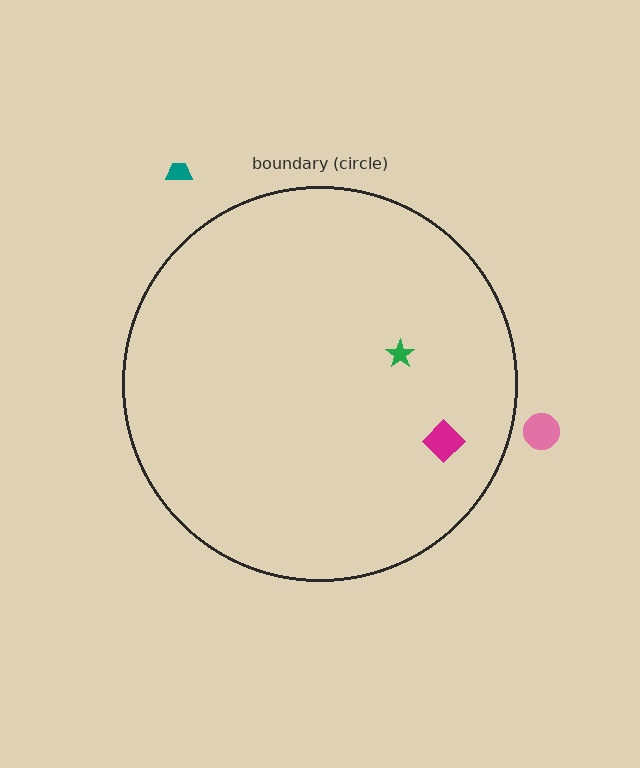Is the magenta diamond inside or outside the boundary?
Inside.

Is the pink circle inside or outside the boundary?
Outside.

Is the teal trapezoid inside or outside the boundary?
Outside.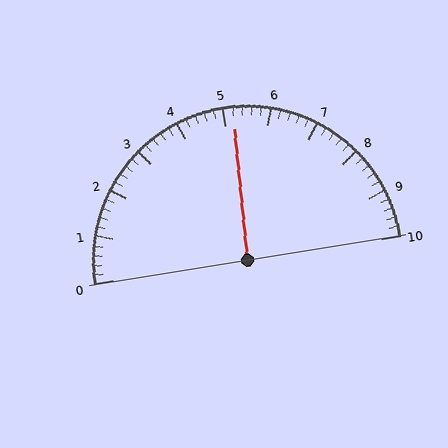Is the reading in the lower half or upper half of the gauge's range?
The reading is in the upper half of the range (0 to 10).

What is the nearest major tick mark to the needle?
The nearest major tick mark is 5.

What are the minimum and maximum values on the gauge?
The gauge ranges from 0 to 10.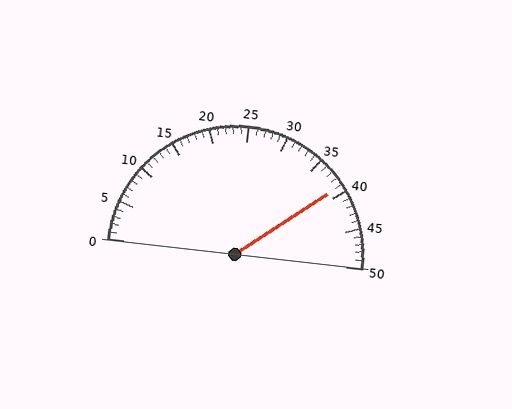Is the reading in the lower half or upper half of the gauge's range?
The reading is in the upper half of the range (0 to 50).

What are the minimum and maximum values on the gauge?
The gauge ranges from 0 to 50.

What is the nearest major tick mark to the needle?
The nearest major tick mark is 40.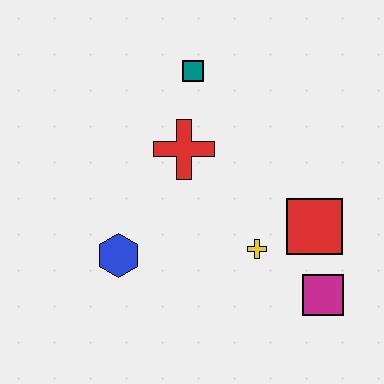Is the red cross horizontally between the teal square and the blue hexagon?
Yes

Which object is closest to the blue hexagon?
The red cross is closest to the blue hexagon.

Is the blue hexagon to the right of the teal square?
No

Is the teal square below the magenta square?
No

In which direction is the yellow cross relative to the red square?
The yellow cross is to the left of the red square.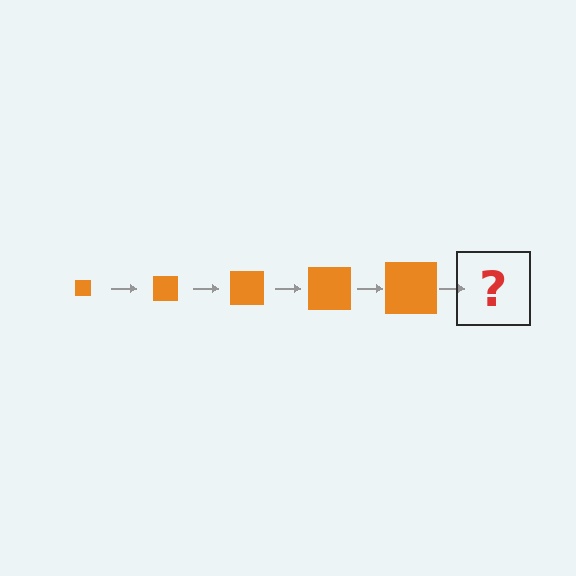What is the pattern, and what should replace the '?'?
The pattern is that the square gets progressively larger each step. The '?' should be an orange square, larger than the previous one.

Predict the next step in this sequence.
The next step is an orange square, larger than the previous one.